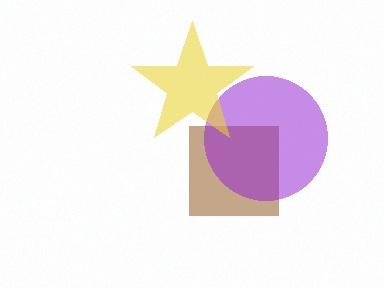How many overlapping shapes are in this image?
There are 3 overlapping shapes in the image.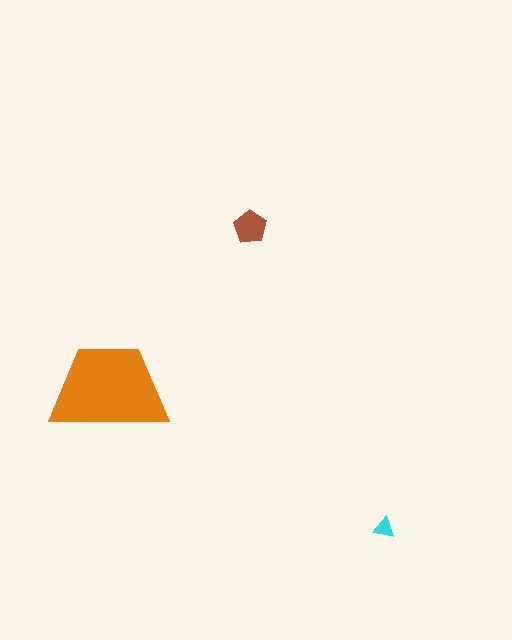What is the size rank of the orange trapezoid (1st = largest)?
1st.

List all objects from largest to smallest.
The orange trapezoid, the brown pentagon, the cyan triangle.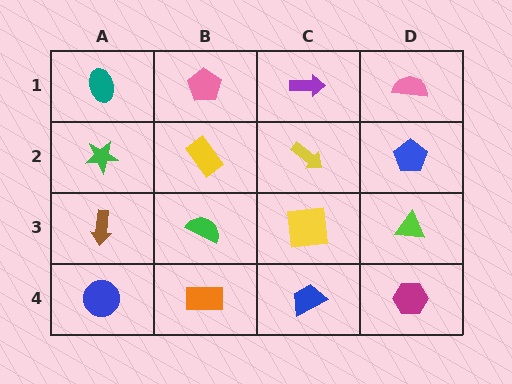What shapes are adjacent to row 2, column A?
A teal ellipse (row 1, column A), a brown arrow (row 3, column A), a yellow rectangle (row 2, column B).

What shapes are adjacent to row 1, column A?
A green star (row 2, column A), a pink pentagon (row 1, column B).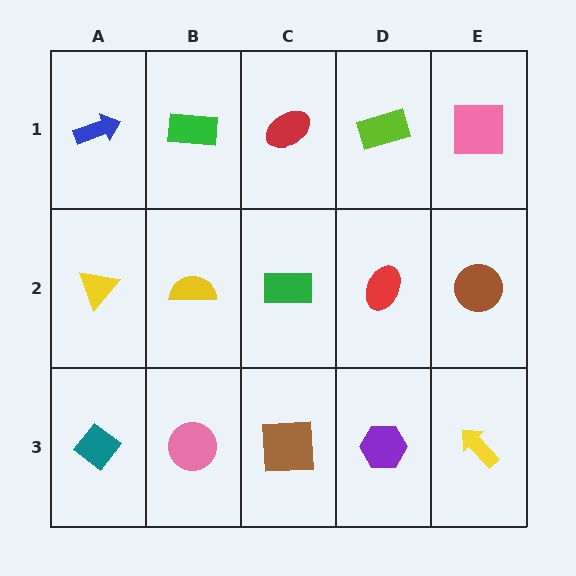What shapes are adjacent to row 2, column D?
A lime rectangle (row 1, column D), a purple hexagon (row 3, column D), a green rectangle (row 2, column C), a brown circle (row 2, column E).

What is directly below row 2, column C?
A brown square.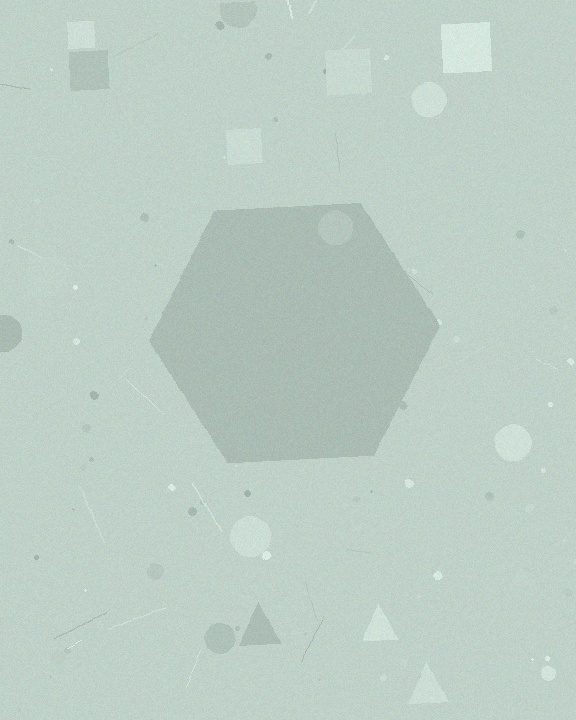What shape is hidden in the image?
A hexagon is hidden in the image.